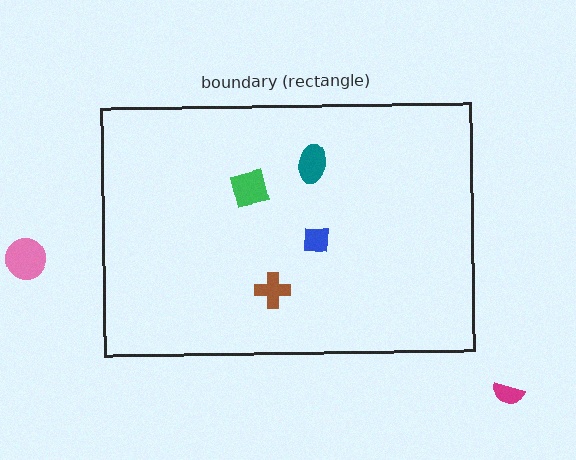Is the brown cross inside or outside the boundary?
Inside.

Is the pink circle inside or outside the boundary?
Outside.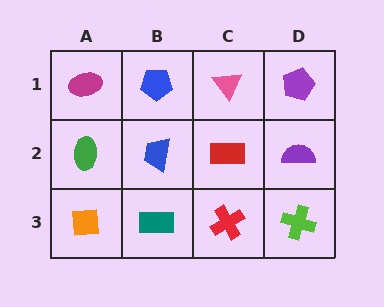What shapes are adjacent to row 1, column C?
A red rectangle (row 2, column C), a blue pentagon (row 1, column B), a purple pentagon (row 1, column D).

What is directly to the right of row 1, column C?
A purple pentagon.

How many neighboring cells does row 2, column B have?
4.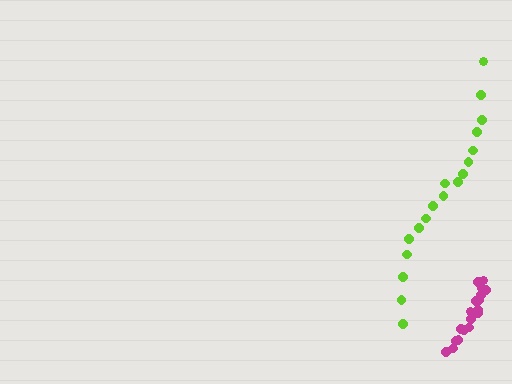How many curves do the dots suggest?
There are 2 distinct paths.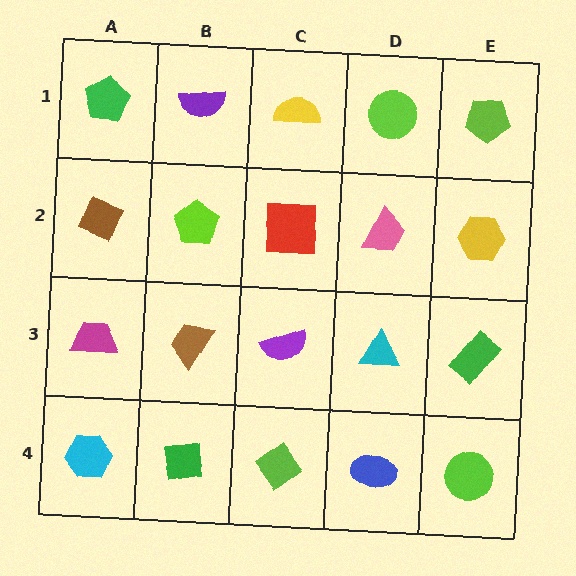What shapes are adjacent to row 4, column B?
A brown trapezoid (row 3, column B), a cyan hexagon (row 4, column A), a lime diamond (row 4, column C).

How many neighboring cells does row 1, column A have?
2.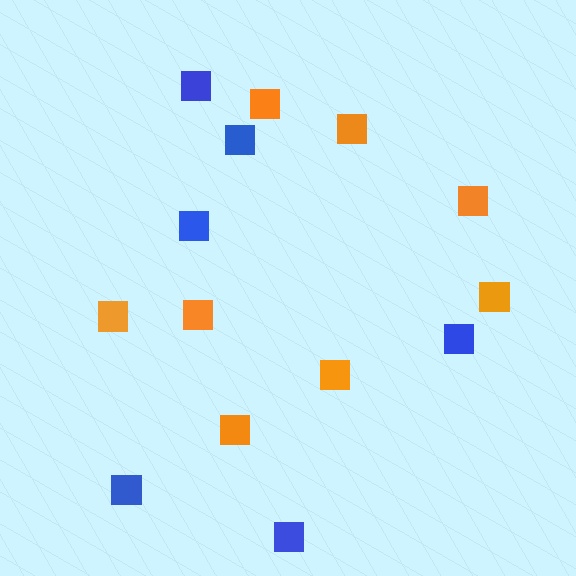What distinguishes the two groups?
There are 2 groups: one group of blue squares (6) and one group of orange squares (8).